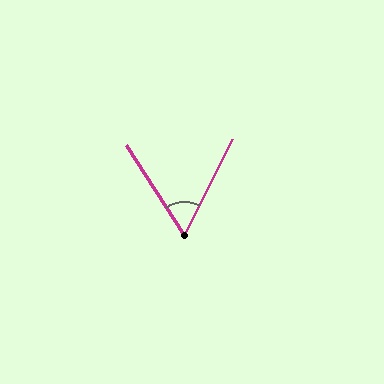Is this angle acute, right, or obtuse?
It is acute.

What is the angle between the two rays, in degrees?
Approximately 59 degrees.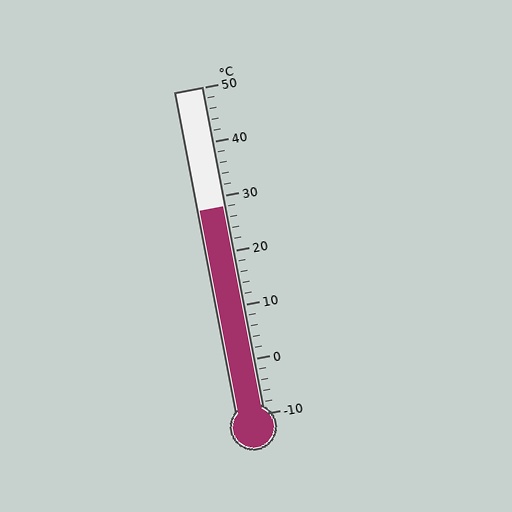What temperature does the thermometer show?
The thermometer shows approximately 28°C.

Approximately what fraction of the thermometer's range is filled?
The thermometer is filled to approximately 65% of its range.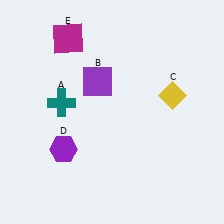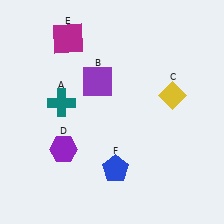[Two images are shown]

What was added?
A blue pentagon (F) was added in Image 2.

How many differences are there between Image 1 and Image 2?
There is 1 difference between the two images.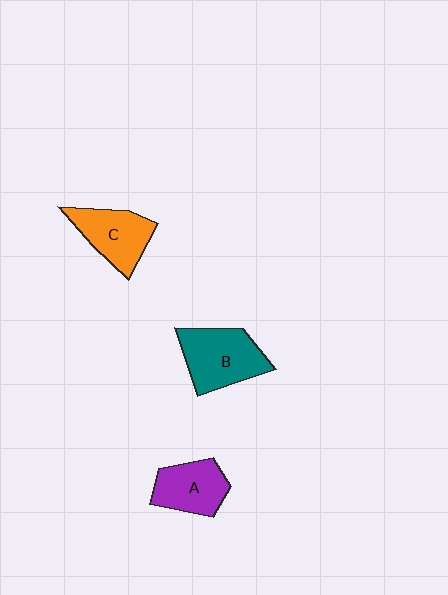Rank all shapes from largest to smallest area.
From largest to smallest: B (teal), C (orange), A (purple).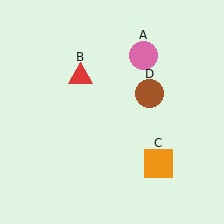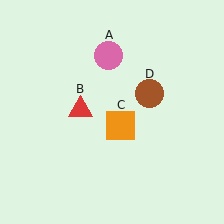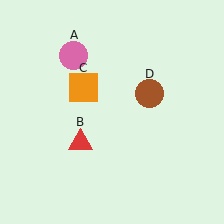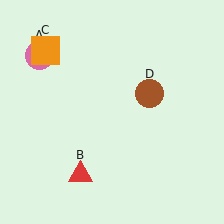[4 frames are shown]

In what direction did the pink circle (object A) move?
The pink circle (object A) moved left.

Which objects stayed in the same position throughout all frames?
Brown circle (object D) remained stationary.